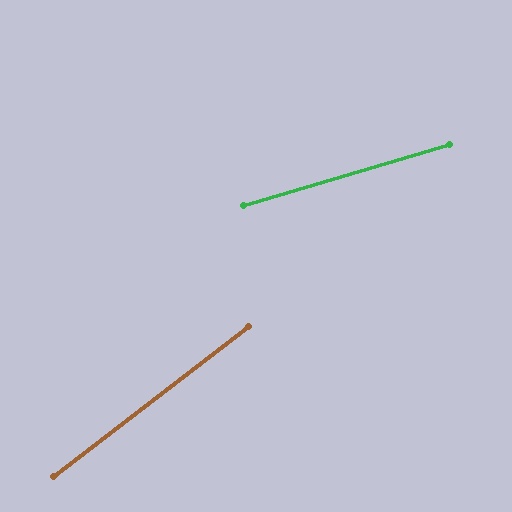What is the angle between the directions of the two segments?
Approximately 21 degrees.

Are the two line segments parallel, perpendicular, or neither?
Neither parallel nor perpendicular — they differ by about 21°.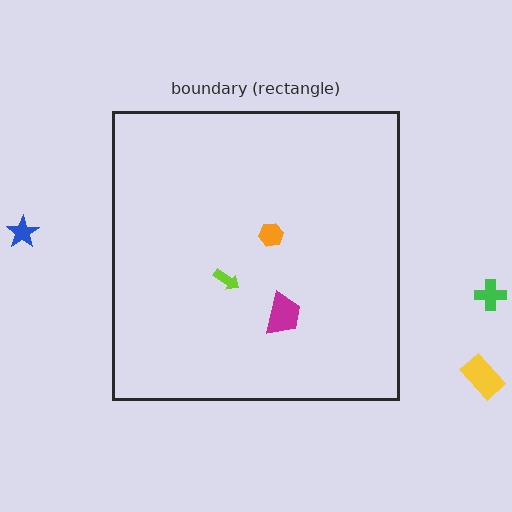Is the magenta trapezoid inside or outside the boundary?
Inside.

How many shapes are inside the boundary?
3 inside, 3 outside.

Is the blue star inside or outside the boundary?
Outside.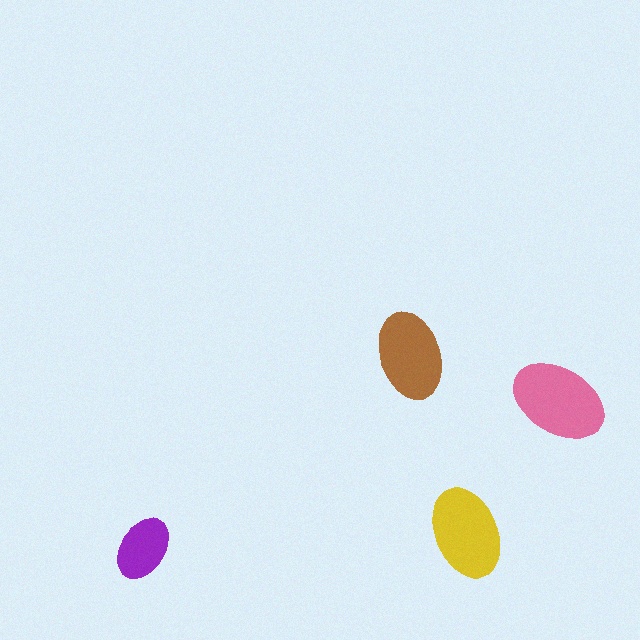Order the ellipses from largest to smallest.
the pink one, the yellow one, the brown one, the purple one.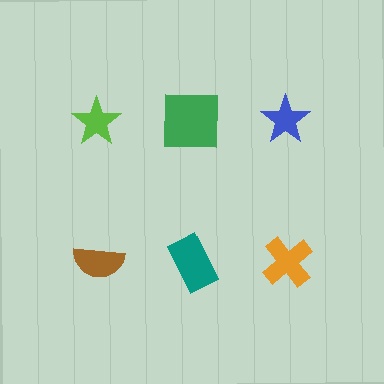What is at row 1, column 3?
A blue star.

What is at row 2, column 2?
A teal rectangle.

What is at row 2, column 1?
A brown semicircle.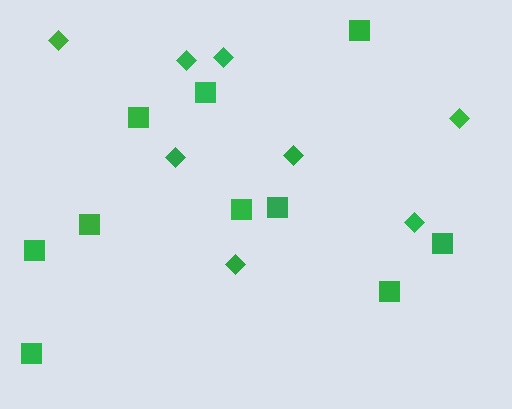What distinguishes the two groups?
There are 2 groups: one group of squares (10) and one group of diamonds (8).